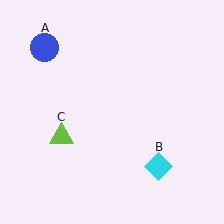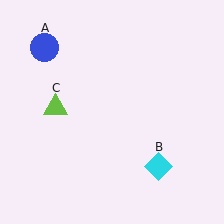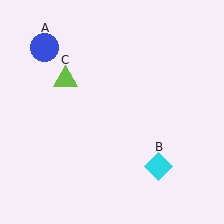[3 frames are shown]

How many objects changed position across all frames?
1 object changed position: lime triangle (object C).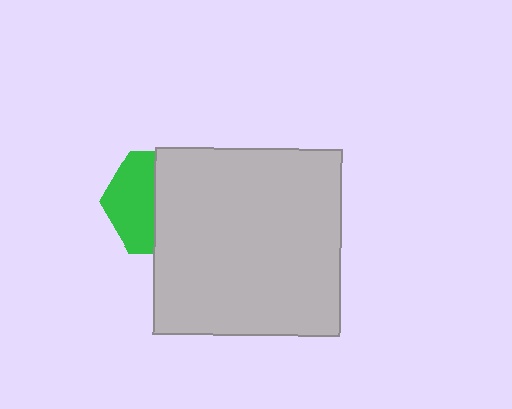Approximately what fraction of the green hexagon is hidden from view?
Roughly 56% of the green hexagon is hidden behind the light gray square.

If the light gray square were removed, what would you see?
You would see the complete green hexagon.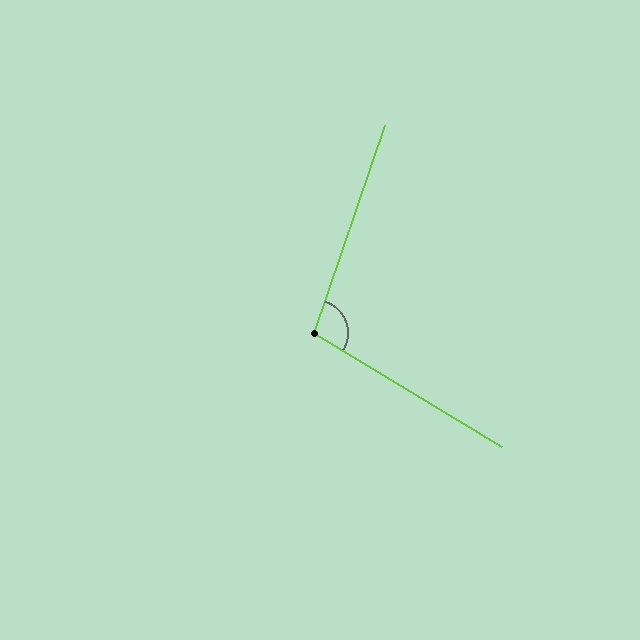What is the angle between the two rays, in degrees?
Approximately 102 degrees.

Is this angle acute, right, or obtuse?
It is obtuse.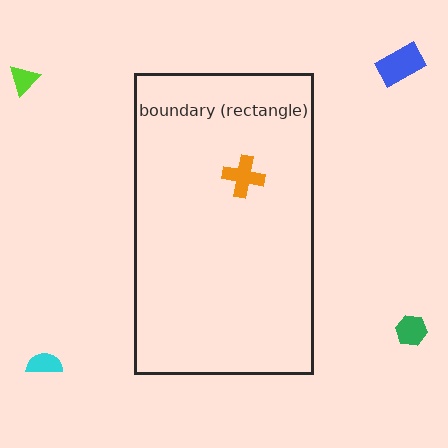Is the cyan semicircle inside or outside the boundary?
Outside.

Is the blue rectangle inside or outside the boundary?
Outside.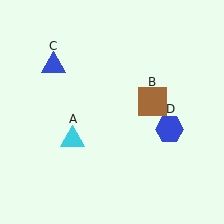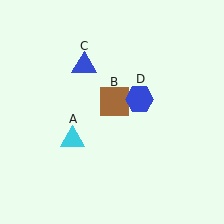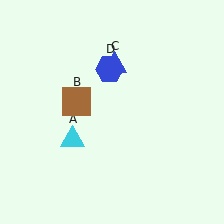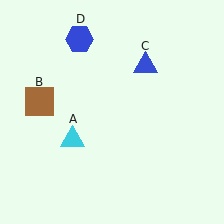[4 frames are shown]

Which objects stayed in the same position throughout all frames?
Cyan triangle (object A) remained stationary.